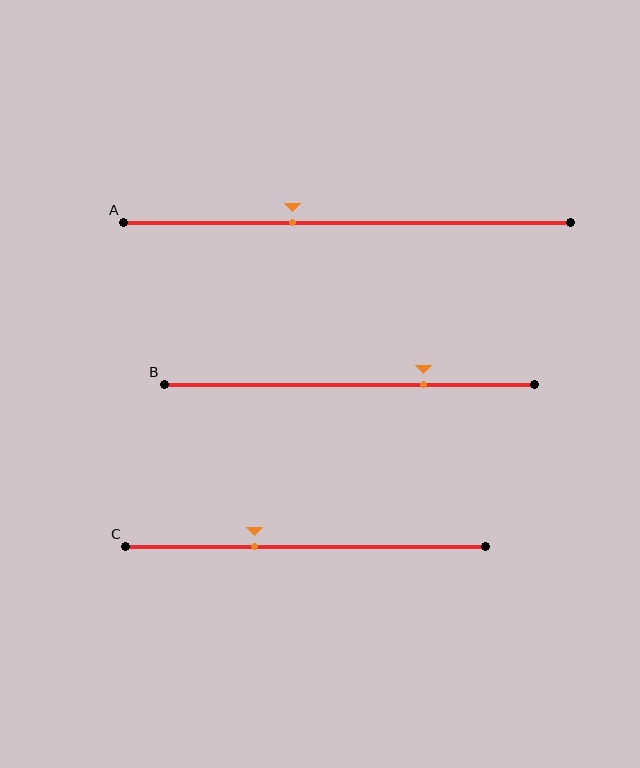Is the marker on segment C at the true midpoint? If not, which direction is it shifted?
No, the marker on segment C is shifted to the left by about 14% of the segment length.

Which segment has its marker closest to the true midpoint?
Segment A has its marker closest to the true midpoint.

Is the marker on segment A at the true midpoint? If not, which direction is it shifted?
No, the marker on segment A is shifted to the left by about 12% of the segment length.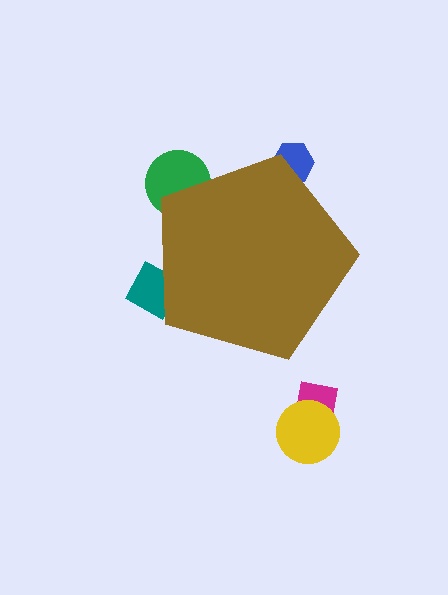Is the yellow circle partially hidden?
No, the yellow circle is fully visible.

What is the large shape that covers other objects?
A brown pentagon.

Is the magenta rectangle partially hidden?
No, the magenta rectangle is fully visible.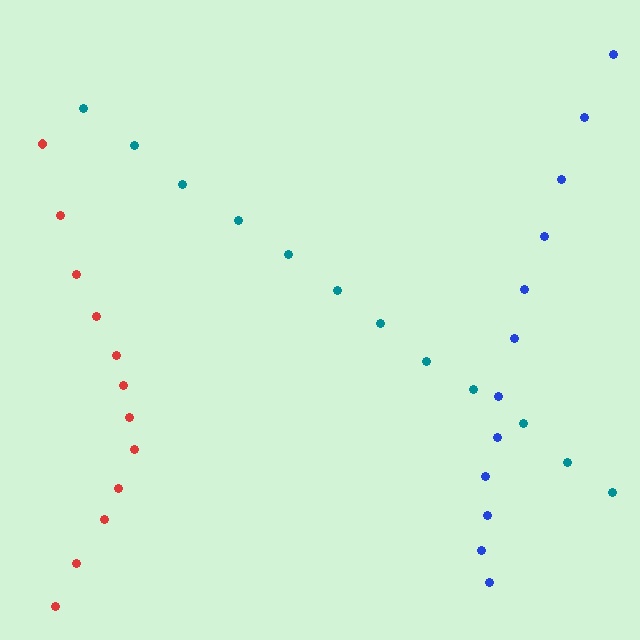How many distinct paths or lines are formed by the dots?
There are 3 distinct paths.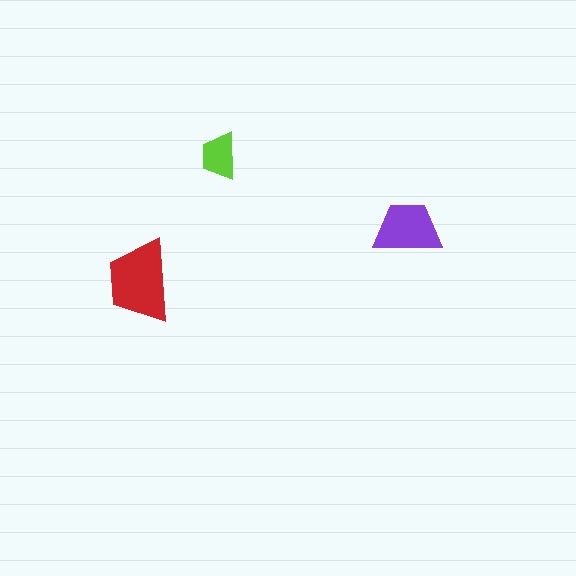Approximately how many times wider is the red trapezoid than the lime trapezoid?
About 2 times wider.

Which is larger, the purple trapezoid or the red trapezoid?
The red one.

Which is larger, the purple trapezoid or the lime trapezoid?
The purple one.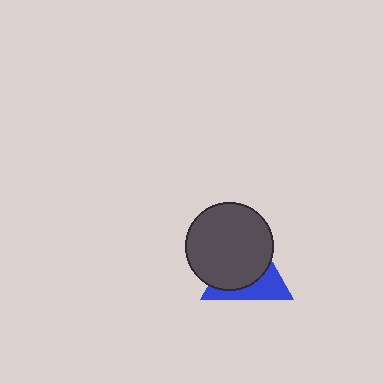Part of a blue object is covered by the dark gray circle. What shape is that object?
It is a triangle.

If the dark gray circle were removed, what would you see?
You would see the complete blue triangle.